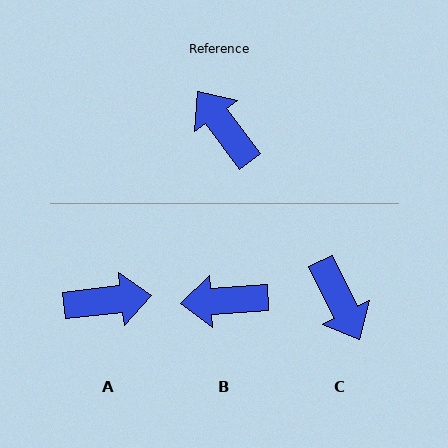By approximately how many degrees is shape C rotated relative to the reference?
Approximately 169 degrees counter-clockwise.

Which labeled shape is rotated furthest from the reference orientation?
C, about 169 degrees away.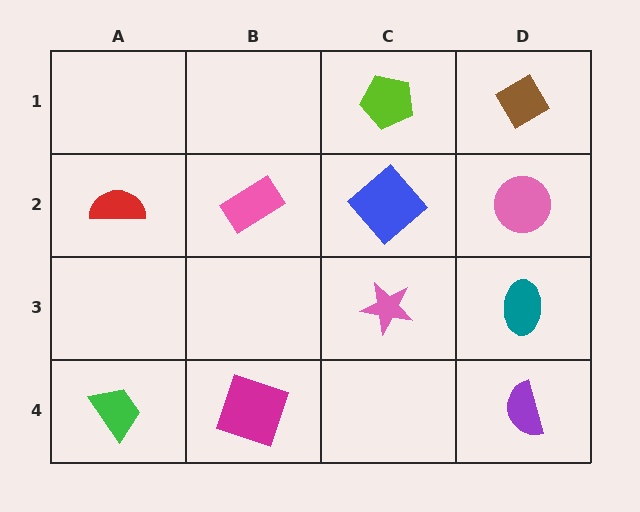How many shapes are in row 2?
4 shapes.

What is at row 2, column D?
A pink circle.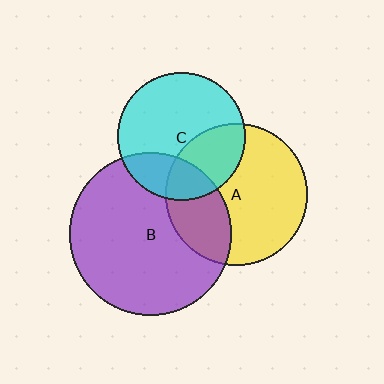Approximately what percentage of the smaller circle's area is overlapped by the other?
Approximately 30%.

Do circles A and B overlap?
Yes.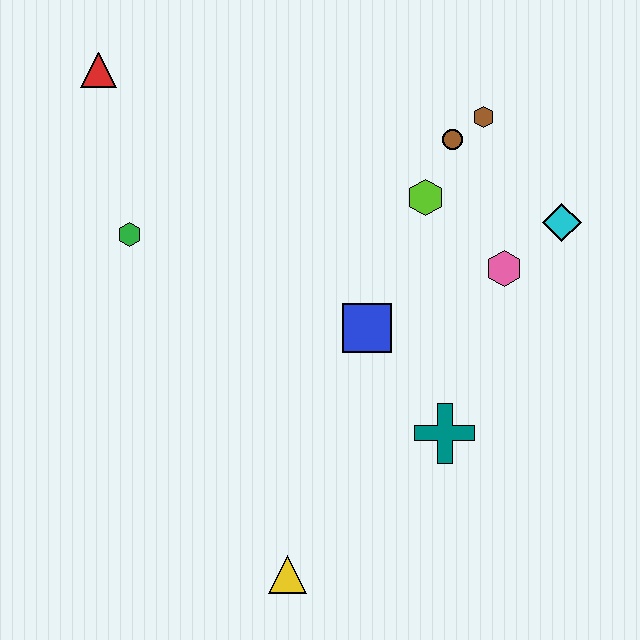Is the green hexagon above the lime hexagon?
No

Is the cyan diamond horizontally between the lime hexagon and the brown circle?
No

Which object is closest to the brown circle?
The brown hexagon is closest to the brown circle.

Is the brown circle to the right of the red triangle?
Yes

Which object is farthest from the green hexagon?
The cyan diamond is farthest from the green hexagon.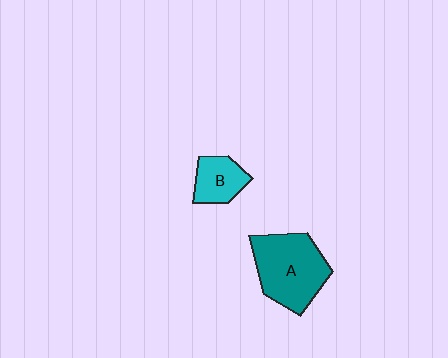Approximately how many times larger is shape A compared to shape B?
Approximately 2.1 times.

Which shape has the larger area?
Shape A (teal).